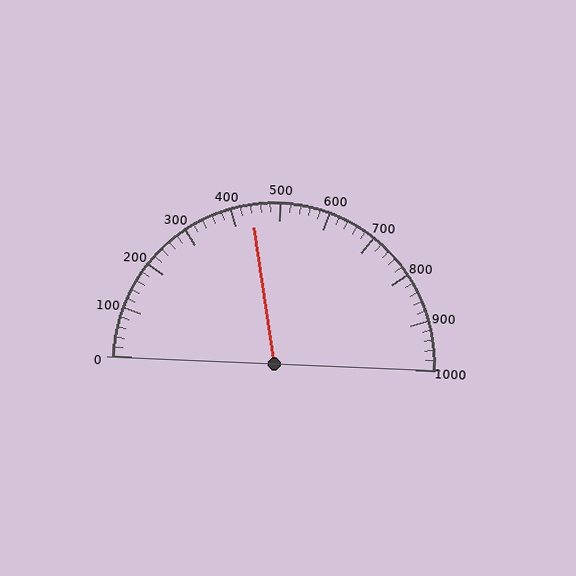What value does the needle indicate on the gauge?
The needle indicates approximately 440.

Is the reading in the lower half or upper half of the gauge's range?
The reading is in the lower half of the range (0 to 1000).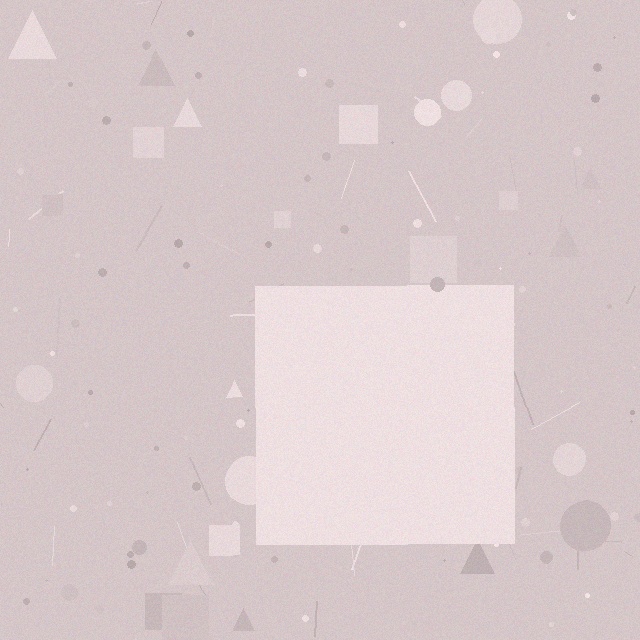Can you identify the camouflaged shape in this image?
The camouflaged shape is a square.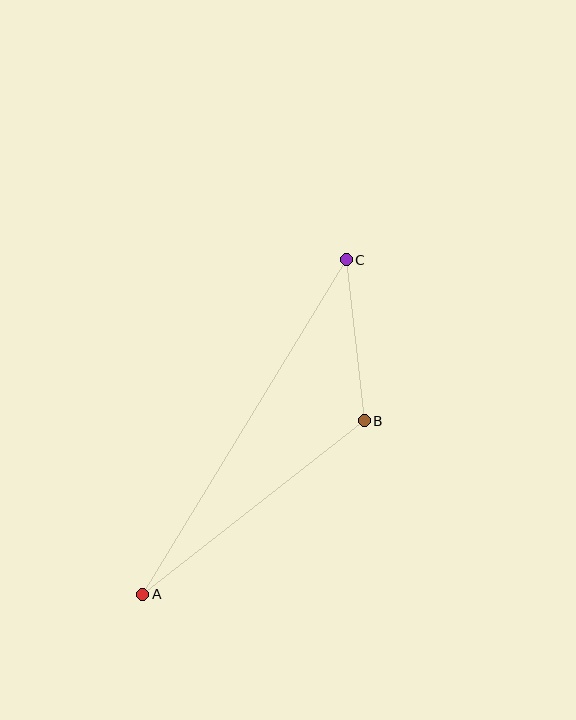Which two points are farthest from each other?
Points A and C are farthest from each other.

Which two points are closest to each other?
Points B and C are closest to each other.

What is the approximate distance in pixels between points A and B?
The distance between A and B is approximately 282 pixels.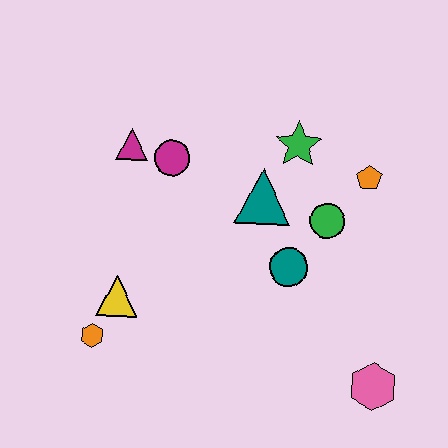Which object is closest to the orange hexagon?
The yellow triangle is closest to the orange hexagon.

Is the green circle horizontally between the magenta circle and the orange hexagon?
No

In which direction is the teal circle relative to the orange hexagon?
The teal circle is to the right of the orange hexagon.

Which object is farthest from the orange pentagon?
The orange hexagon is farthest from the orange pentagon.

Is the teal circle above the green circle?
No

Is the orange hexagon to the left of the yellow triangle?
Yes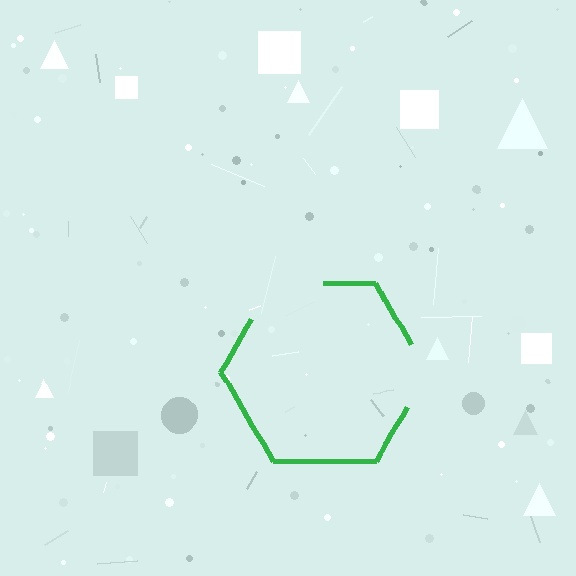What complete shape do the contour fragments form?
The contour fragments form a hexagon.